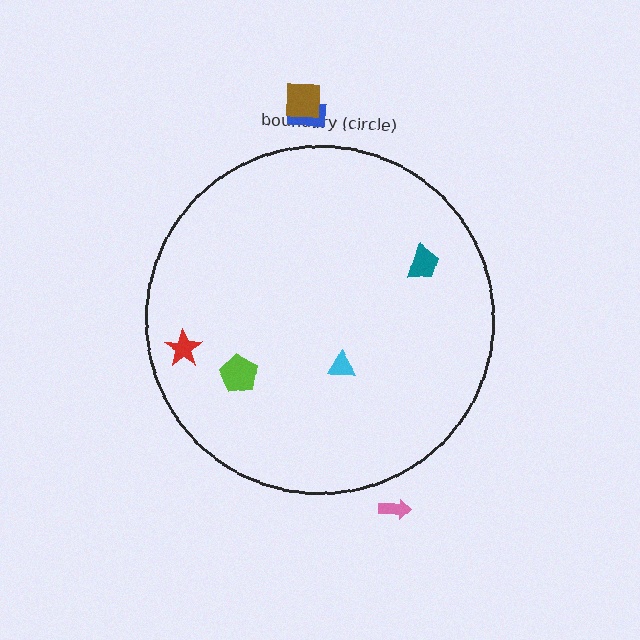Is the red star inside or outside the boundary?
Inside.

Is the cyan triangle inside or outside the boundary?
Inside.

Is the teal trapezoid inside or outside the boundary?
Inside.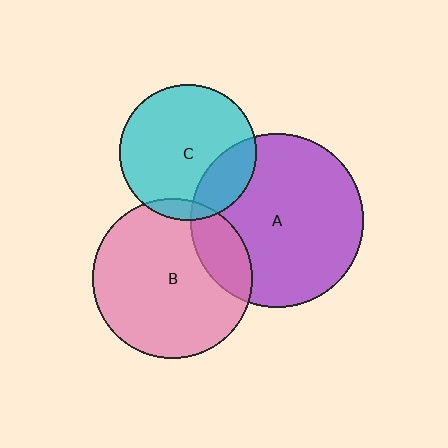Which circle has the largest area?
Circle A (purple).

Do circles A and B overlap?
Yes.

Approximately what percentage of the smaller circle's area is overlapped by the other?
Approximately 20%.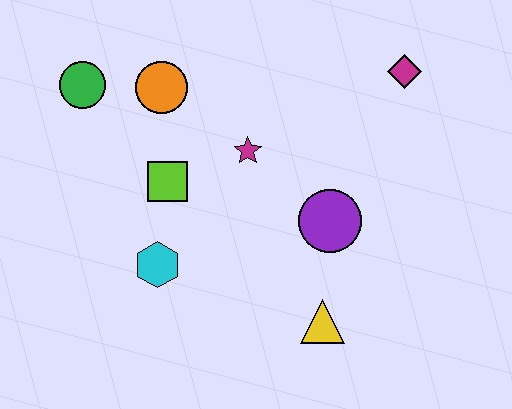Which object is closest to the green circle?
The orange circle is closest to the green circle.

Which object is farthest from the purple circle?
The green circle is farthest from the purple circle.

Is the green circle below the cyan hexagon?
No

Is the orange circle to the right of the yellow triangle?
No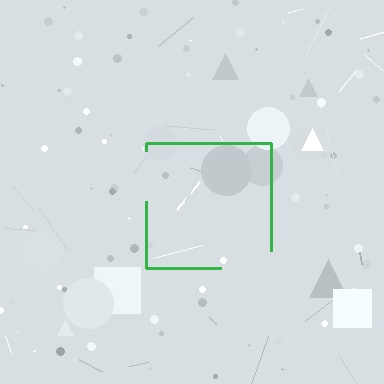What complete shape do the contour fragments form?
The contour fragments form a square.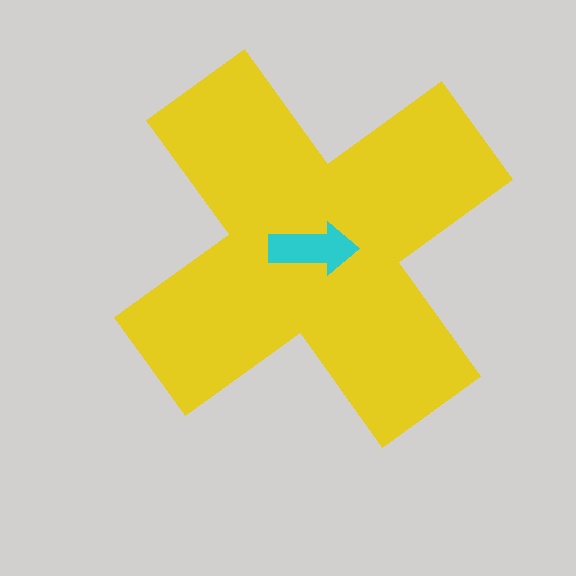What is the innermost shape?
The cyan arrow.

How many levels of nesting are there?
2.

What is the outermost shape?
The yellow cross.